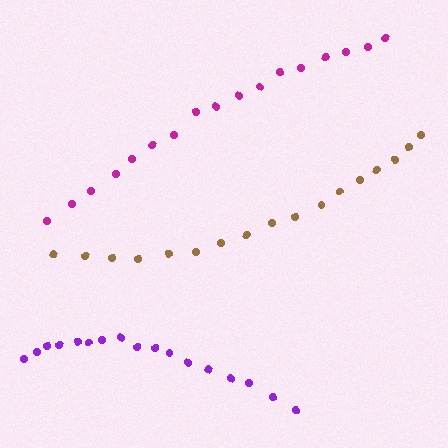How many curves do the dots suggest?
There are 3 distinct paths.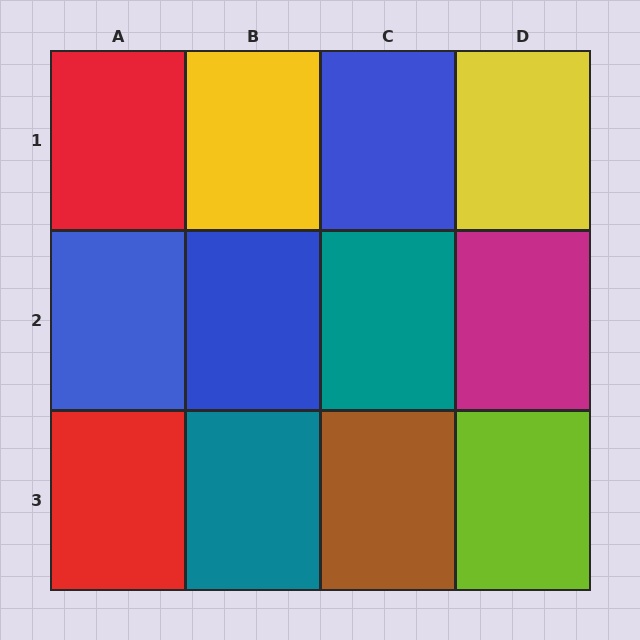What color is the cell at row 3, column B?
Teal.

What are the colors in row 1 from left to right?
Red, yellow, blue, yellow.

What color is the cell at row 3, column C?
Brown.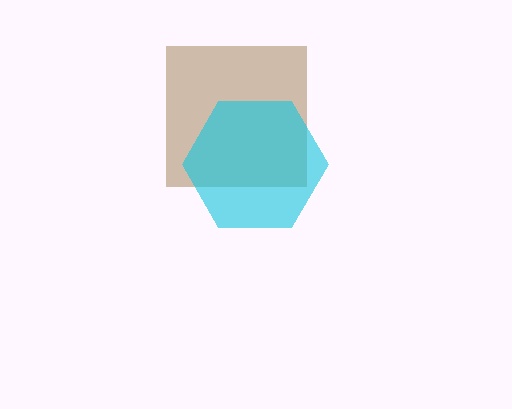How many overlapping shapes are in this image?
There are 2 overlapping shapes in the image.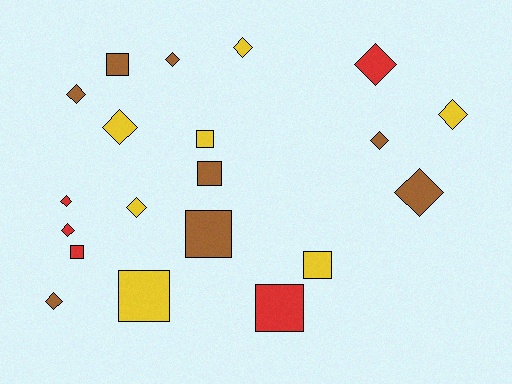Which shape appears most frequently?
Diamond, with 12 objects.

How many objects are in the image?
There are 20 objects.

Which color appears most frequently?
Brown, with 8 objects.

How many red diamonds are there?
There are 3 red diamonds.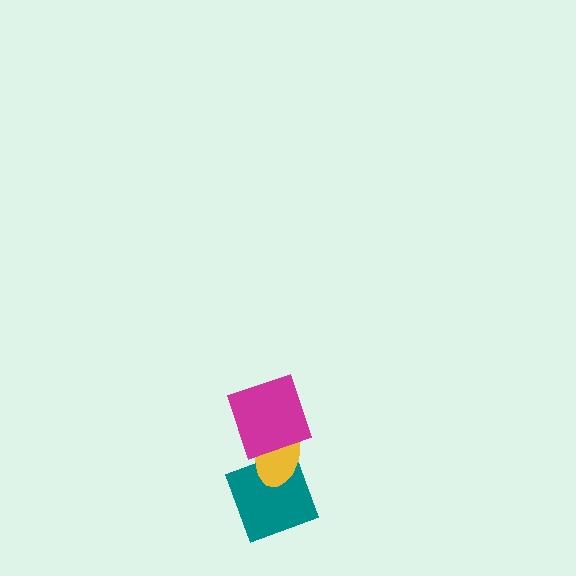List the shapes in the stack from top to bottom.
From top to bottom: the magenta square, the yellow ellipse, the teal square.